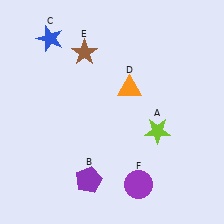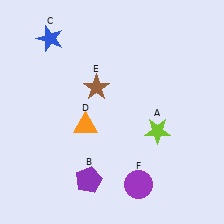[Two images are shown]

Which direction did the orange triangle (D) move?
The orange triangle (D) moved left.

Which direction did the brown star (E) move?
The brown star (E) moved down.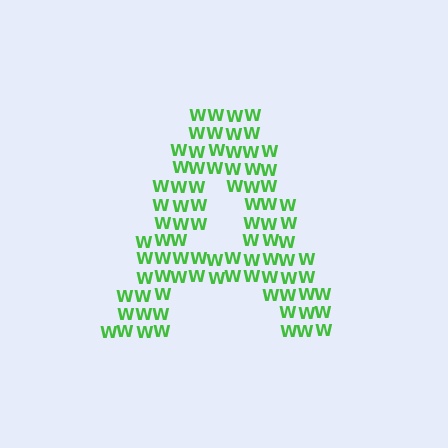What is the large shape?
The large shape is the letter A.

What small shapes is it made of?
It is made of small letter W's.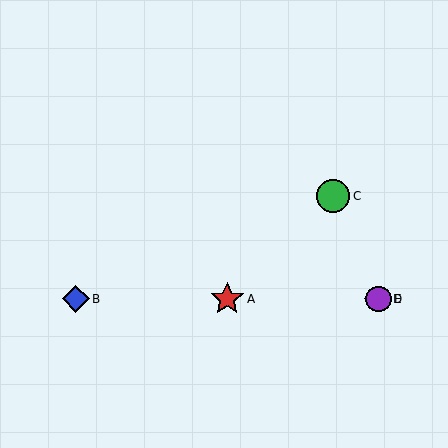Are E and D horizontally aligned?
Yes, both are at y≈299.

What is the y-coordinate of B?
Object B is at y≈299.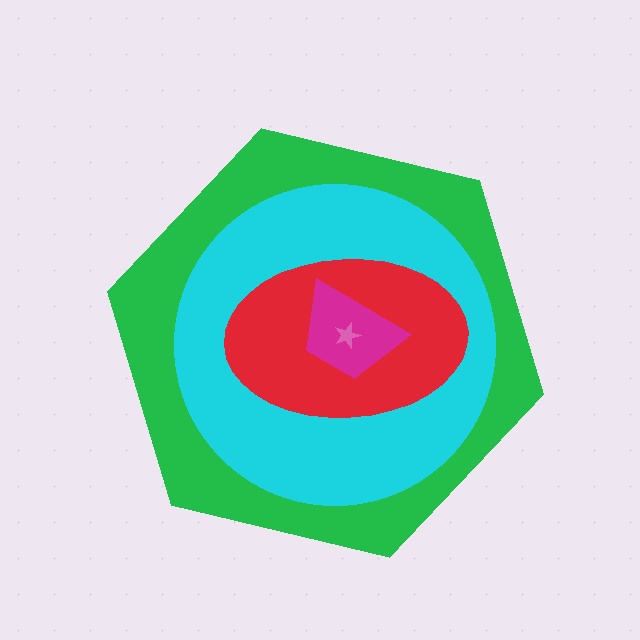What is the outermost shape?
The green hexagon.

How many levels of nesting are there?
5.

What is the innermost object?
The pink star.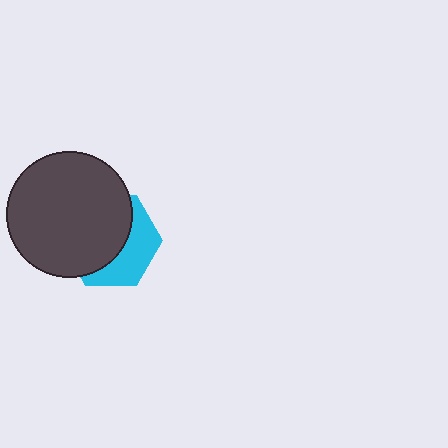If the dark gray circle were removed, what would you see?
You would see the complete cyan hexagon.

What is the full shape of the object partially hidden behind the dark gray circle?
The partially hidden object is a cyan hexagon.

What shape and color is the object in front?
The object in front is a dark gray circle.